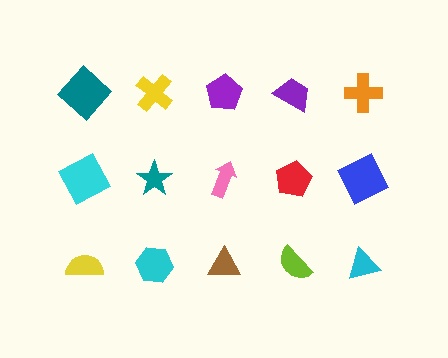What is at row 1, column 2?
A yellow cross.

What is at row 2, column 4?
A red pentagon.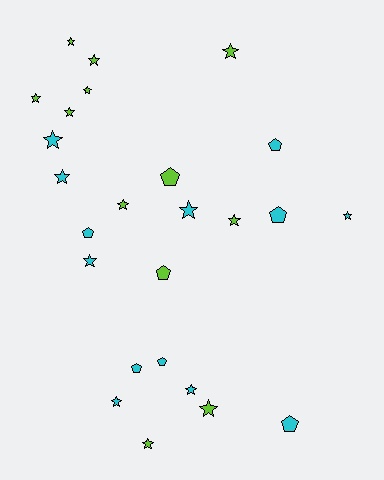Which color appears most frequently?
Cyan, with 13 objects.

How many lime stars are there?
There are 10 lime stars.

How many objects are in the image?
There are 25 objects.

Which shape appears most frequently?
Star, with 17 objects.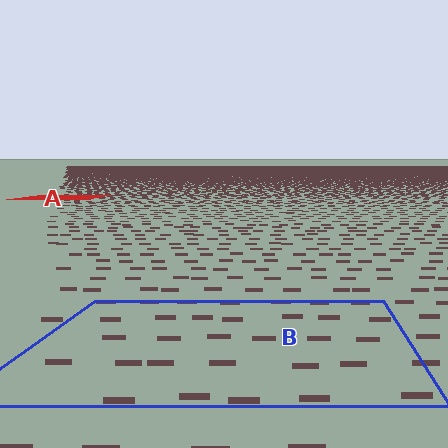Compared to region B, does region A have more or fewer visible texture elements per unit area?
Region A has more texture elements per unit area — they are packed more densely because it is farther away.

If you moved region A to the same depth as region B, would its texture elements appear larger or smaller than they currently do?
They would appear larger. At a closer depth, the same texture elements are projected at a bigger on-screen size.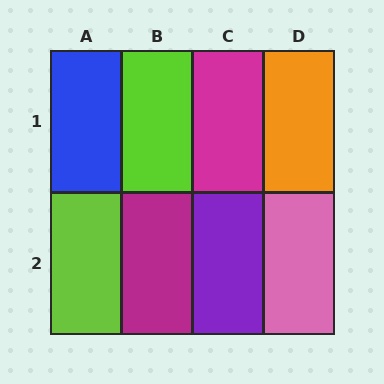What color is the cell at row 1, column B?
Lime.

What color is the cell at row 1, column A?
Blue.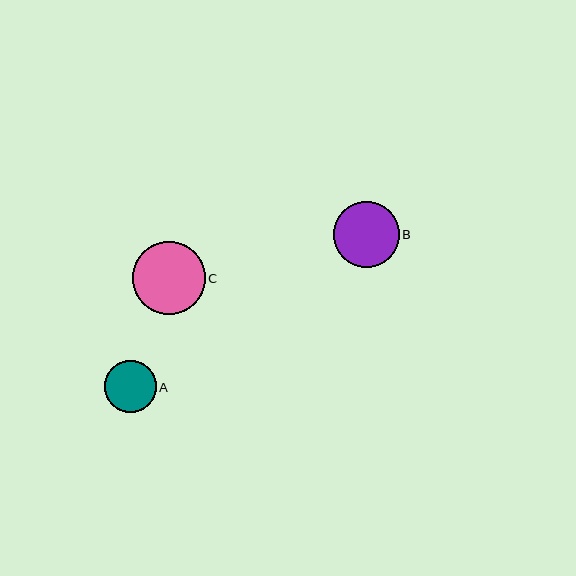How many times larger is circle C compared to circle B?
Circle C is approximately 1.1 times the size of circle B.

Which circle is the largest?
Circle C is the largest with a size of approximately 73 pixels.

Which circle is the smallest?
Circle A is the smallest with a size of approximately 51 pixels.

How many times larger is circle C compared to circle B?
Circle C is approximately 1.1 times the size of circle B.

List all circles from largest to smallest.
From largest to smallest: C, B, A.